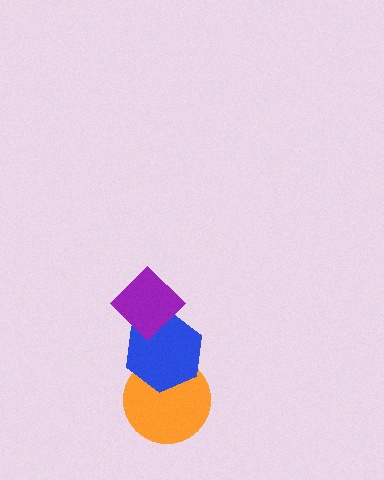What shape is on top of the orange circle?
The blue hexagon is on top of the orange circle.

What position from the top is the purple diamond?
The purple diamond is 1st from the top.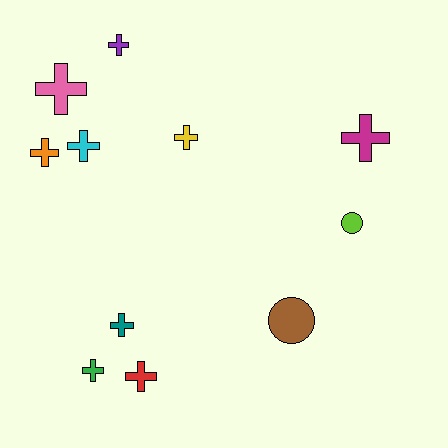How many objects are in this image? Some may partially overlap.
There are 11 objects.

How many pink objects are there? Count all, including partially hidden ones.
There is 1 pink object.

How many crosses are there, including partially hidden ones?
There are 9 crosses.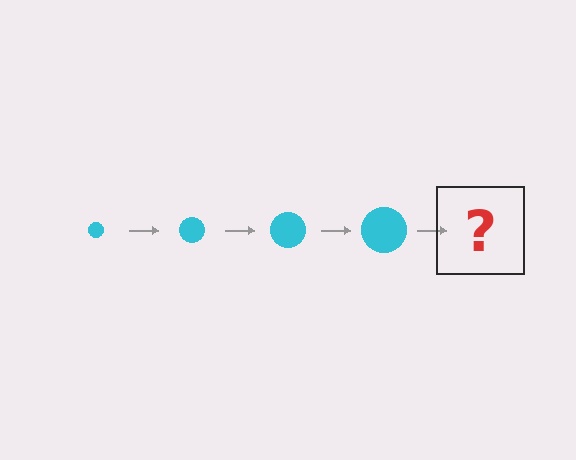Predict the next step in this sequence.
The next step is a cyan circle, larger than the previous one.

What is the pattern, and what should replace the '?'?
The pattern is that the circle gets progressively larger each step. The '?' should be a cyan circle, larger than the previous one.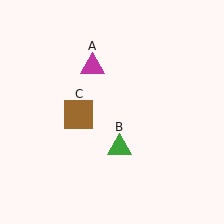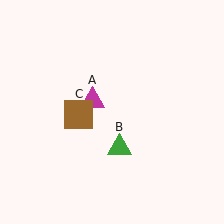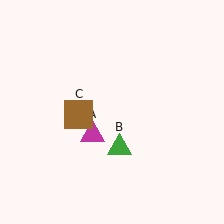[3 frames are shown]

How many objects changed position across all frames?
1 object changed position: magenta triangle (object A).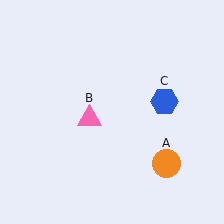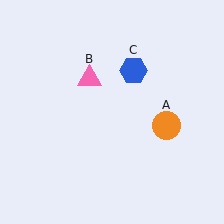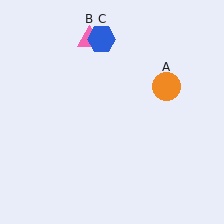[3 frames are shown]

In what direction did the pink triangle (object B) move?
The pink triangle (object B) moved up.